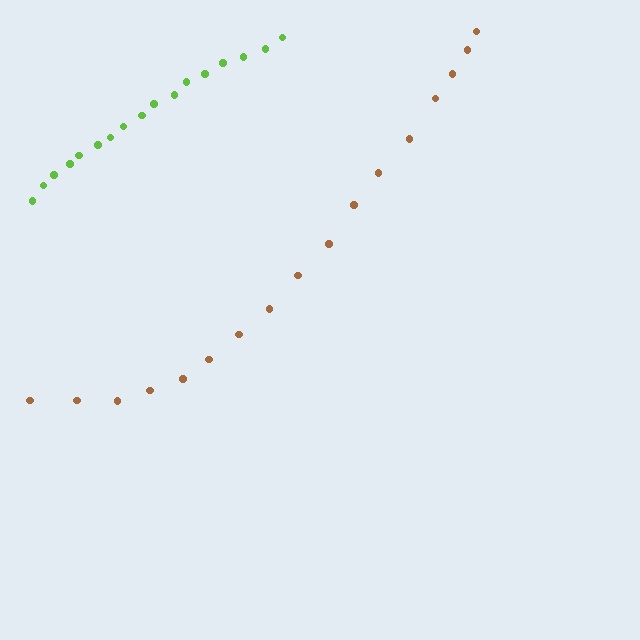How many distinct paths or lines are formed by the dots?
There are 2 distinct paths.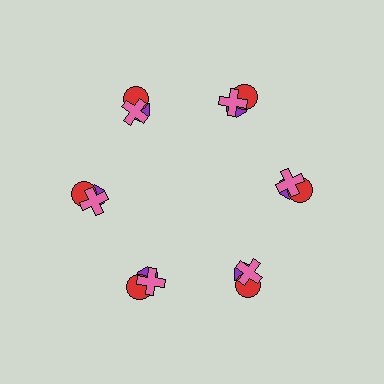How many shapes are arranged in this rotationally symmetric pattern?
There are 18 shapes, arranged in 6 groups of 3.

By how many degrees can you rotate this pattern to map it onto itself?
The pattern maps onto itself every 60 degrees of rotation.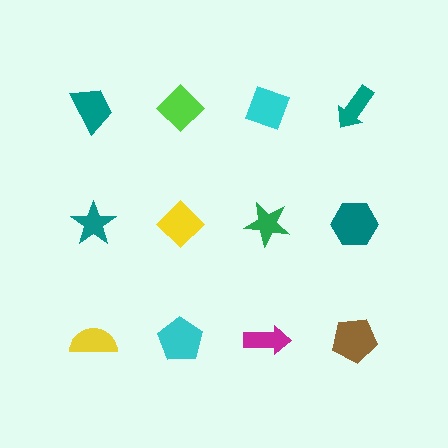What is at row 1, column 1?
A teal trapezoid.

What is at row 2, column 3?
A green star.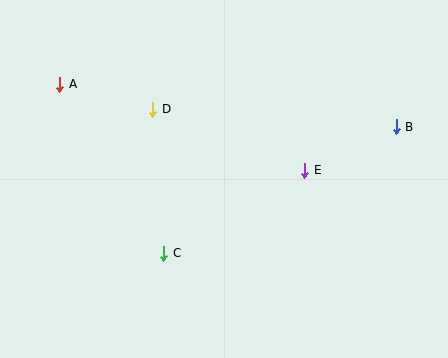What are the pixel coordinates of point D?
Point D is at (153, 109).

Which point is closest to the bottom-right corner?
Point E is closest to the bottom-right corner.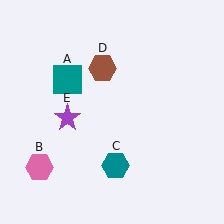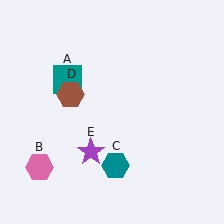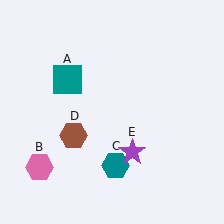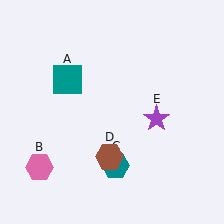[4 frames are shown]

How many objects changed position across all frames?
2 objects changed position: brown hexagon (object D), purple star (object E).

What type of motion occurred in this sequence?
The brown hexagon (object D), purple star (object E) rotated counterclockwise around the center of the scene.